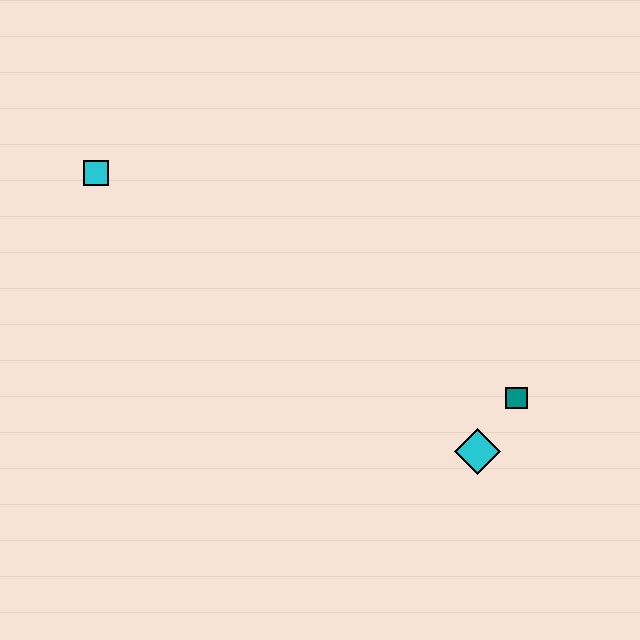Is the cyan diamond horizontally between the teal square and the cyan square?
Yes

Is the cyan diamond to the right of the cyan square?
Yes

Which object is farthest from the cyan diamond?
The cyan square is farthest from the cyan diamond.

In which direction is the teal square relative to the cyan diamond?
The teal square is above the cyan diamond.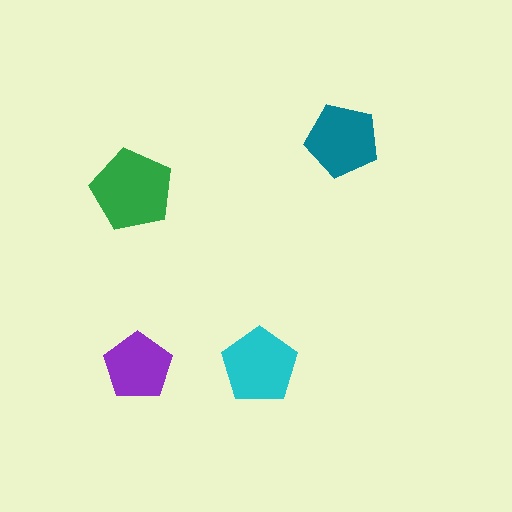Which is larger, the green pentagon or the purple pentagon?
The green one.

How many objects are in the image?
There are 4 objects in the image.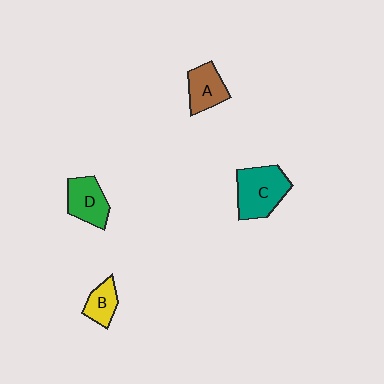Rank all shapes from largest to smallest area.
From largest to smallest: C (teal), D (green), A (brown), B (yellow).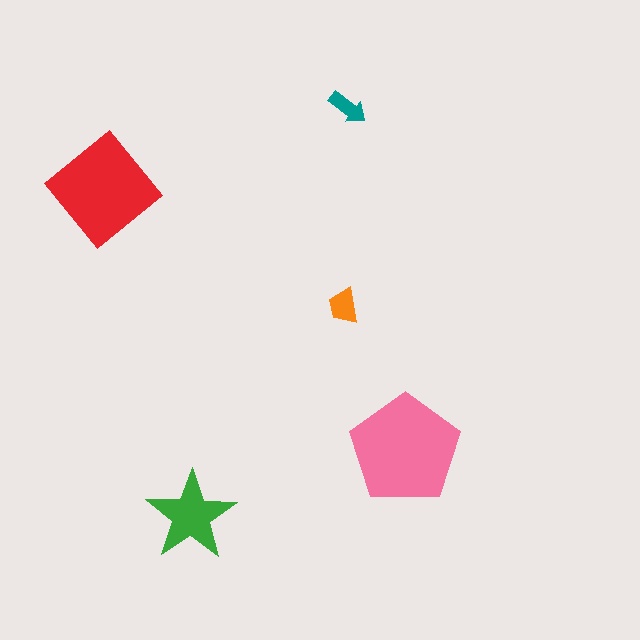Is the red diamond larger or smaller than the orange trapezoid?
Larger.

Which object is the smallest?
The teal arrow.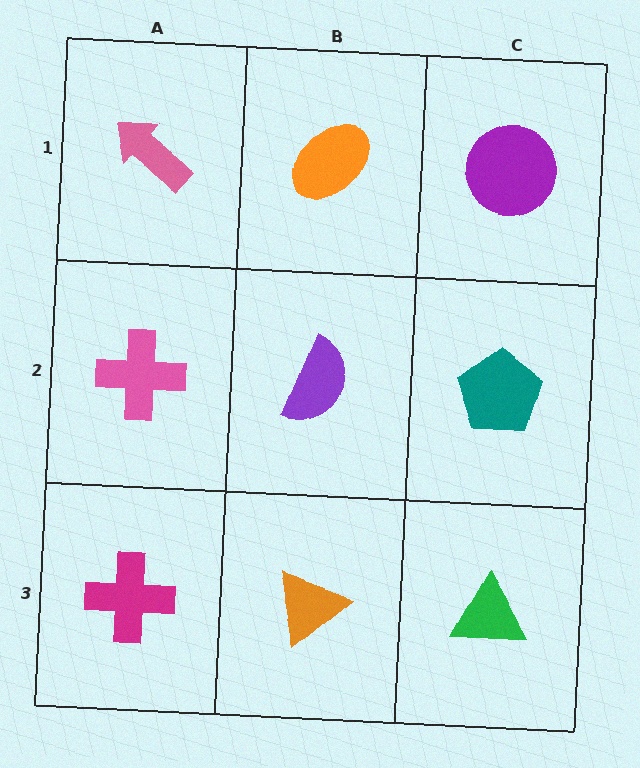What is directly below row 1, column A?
A pink cross.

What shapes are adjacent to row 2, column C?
A purple circle (row 1, column C), a green triangle (row 3, column C), a purple semicircle (row 2, column B).